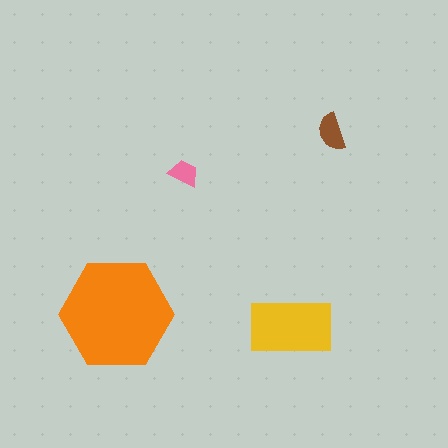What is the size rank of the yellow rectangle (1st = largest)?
2nd.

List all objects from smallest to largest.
The pink trapezoid, the brown semicircle, the yellow rectangle, the orange hexagon.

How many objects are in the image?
There are 4 objects in the image.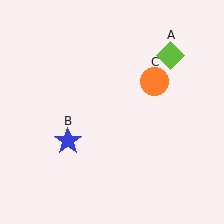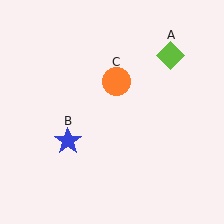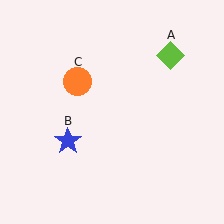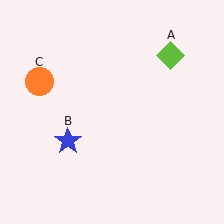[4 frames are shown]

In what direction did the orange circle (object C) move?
The orange circle (object C) moved left.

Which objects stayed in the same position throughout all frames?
Lime diamond (object A) and blue star (object B) remained stationary.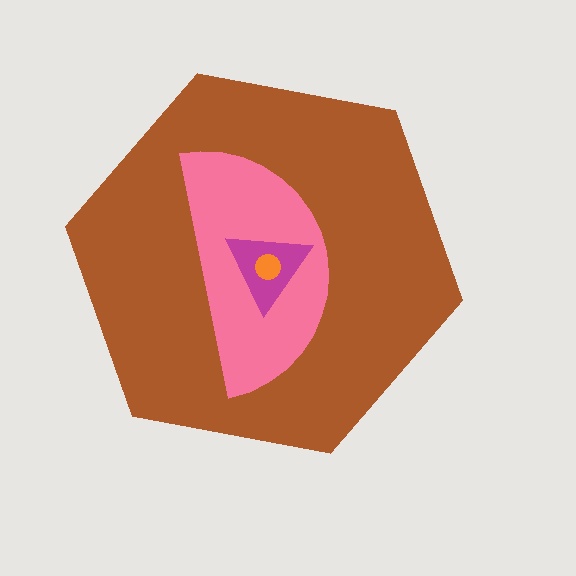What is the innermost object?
The orange circle.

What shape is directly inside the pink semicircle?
The magenta triangle.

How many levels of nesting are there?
4.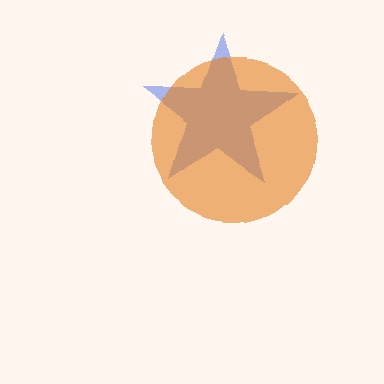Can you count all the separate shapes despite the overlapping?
Yes, there are 2 separate shapes.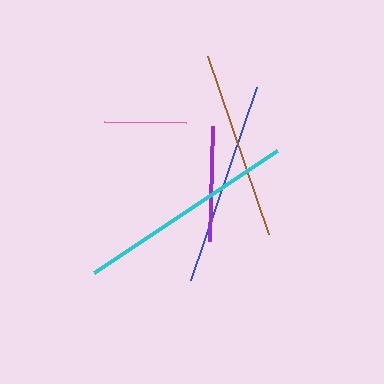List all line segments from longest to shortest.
From longest to shortest: cyan, blue, brown, purple, pink.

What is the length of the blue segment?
The blue segment is approximately 204 pixels long.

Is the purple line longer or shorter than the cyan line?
The cyan line is longer than the purple line.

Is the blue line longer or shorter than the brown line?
The blue line is longer than the brown line.